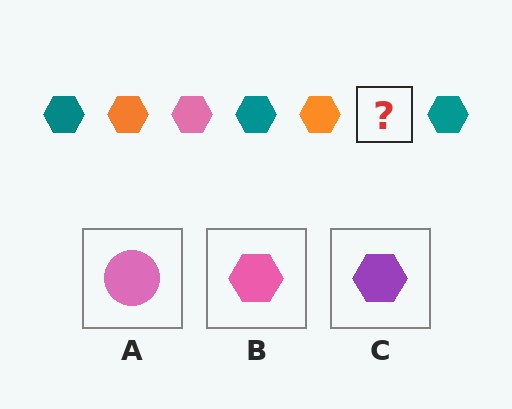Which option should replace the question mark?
Option B.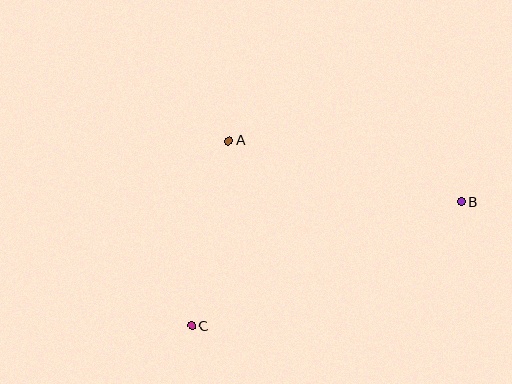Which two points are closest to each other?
Points A and C are closest to each other.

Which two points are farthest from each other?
Points B and C are farthest from each other.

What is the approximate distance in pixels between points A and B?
The distance between A and B is approximately 240 pixels.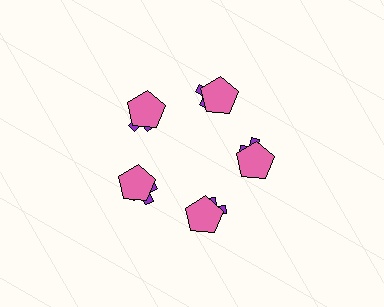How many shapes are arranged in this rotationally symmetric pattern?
There are 10 shapes, arranged in 5 groups of 2.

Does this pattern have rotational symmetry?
Yes, this pattern has 5-fold rotational symmetry. It looks the same after rotating 72 degrees around the center.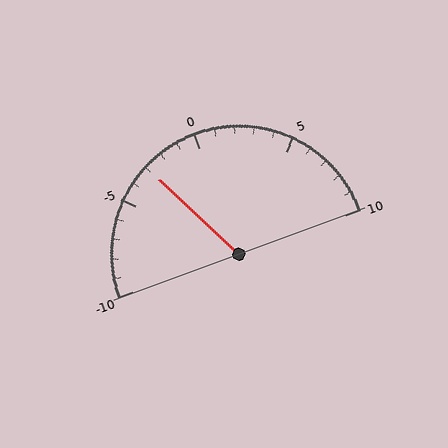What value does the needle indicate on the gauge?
The needle indicates approximately -3.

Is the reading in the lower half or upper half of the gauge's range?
The reading is in the lower half of the range (-10 to 10).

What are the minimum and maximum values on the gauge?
The gauge ranges from -10 to 10.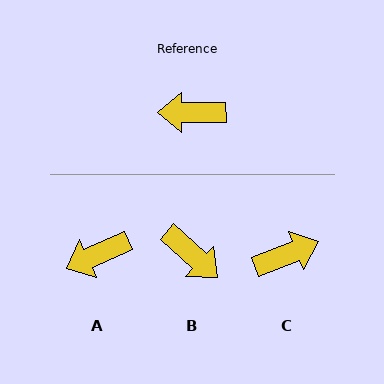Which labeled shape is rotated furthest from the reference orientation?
C, about 159 degrees away.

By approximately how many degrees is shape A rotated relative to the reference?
Approximately 24 degrees counter-clockwise.